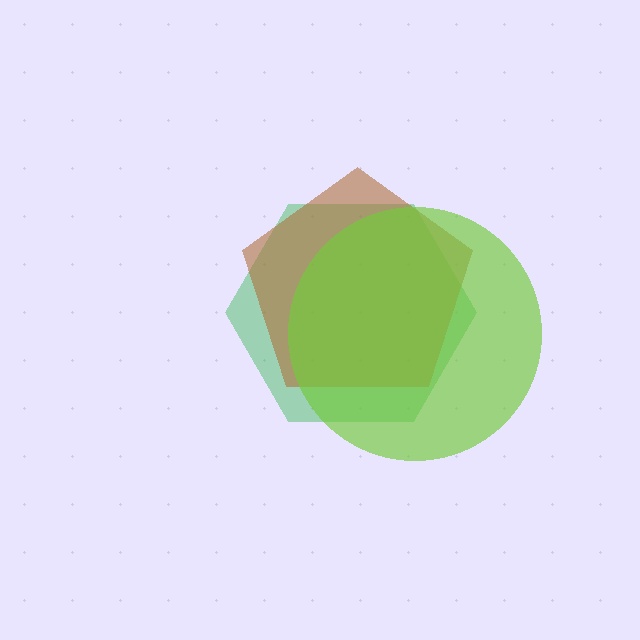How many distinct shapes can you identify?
There are 3 distinct shapes: a green hexagon, a brown pentagon, a lime circle.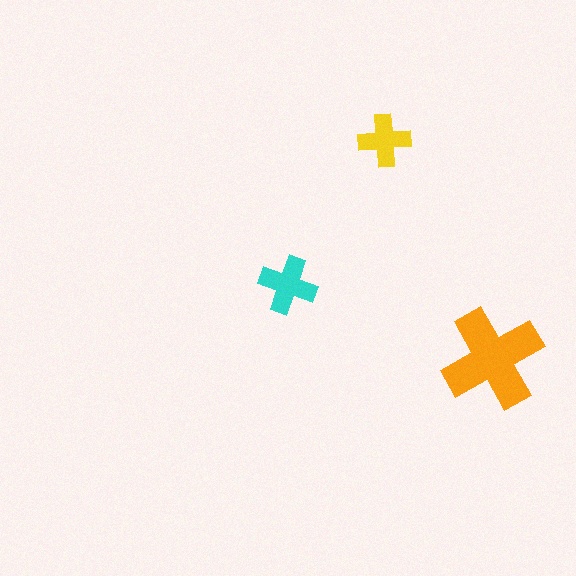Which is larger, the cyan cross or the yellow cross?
The cyan one.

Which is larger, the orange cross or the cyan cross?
The orange one.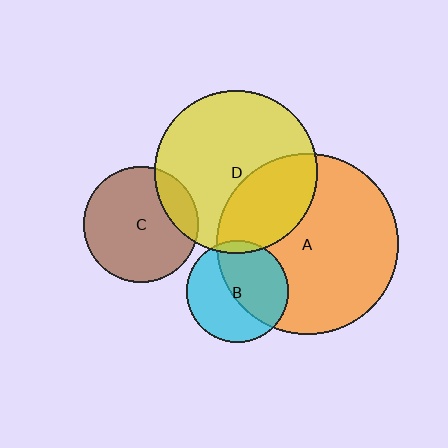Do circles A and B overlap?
Yes.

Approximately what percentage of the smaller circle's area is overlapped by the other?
Approximately 50%.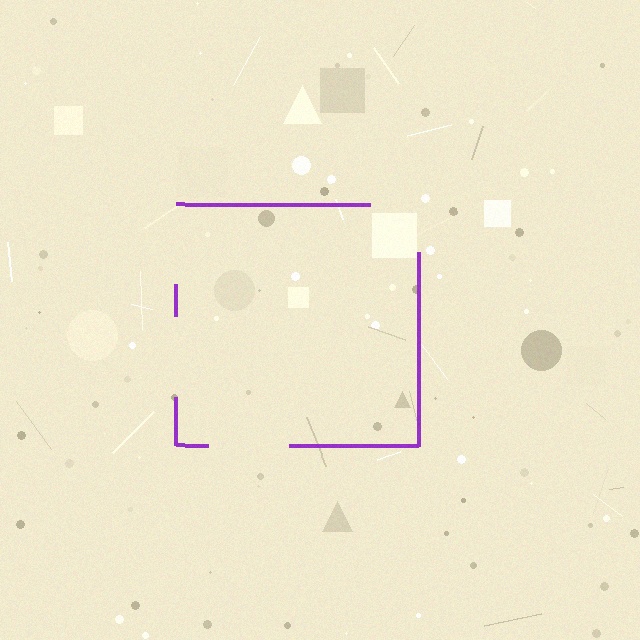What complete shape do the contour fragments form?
The contour fragments form a square.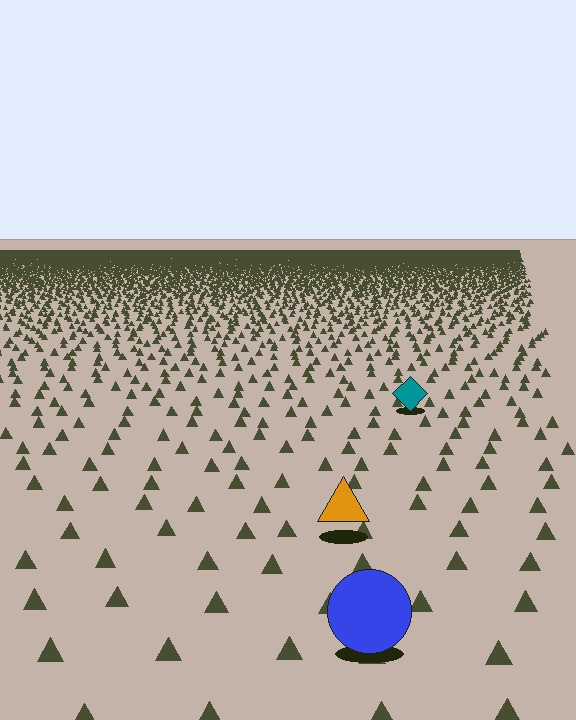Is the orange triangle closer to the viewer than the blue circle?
No. The blue circle is closer — you can tell from the texture gradient: the ground texture is coarser near it.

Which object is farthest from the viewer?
The teal diamond is farthest from the viewer. It appears smaller and the ground texture around it is denser.